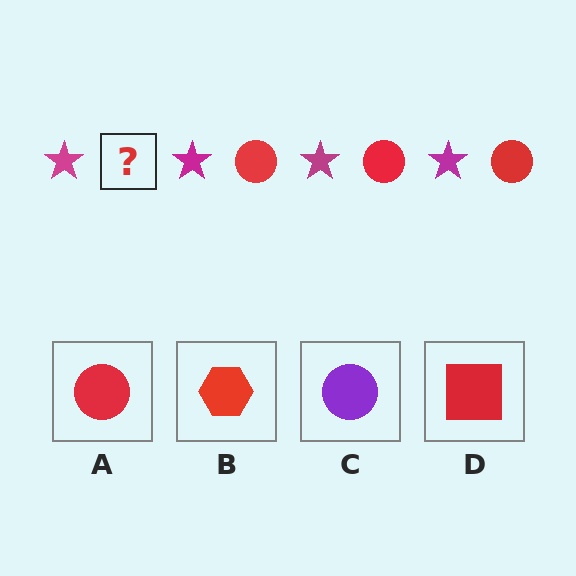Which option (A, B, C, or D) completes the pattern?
A.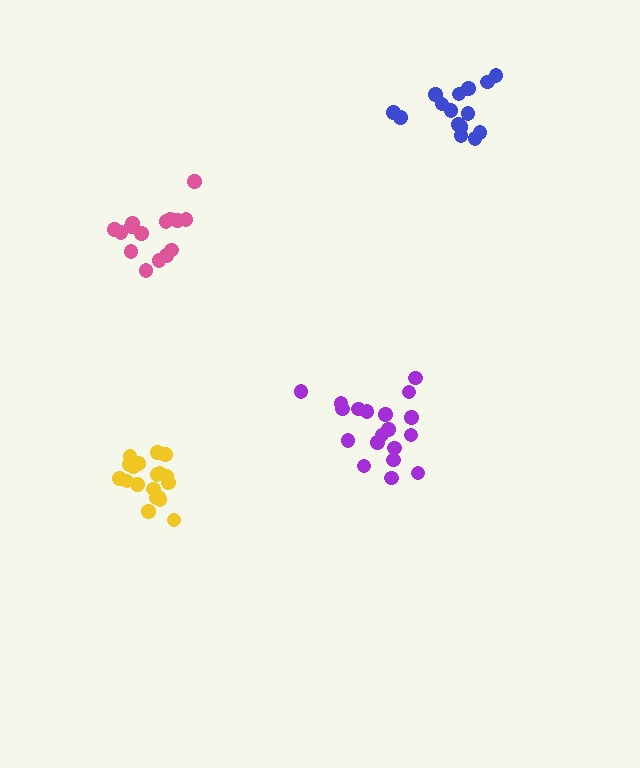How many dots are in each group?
Group 1: 15 dots, Group 2: 19 dots, Group 3: 19 dots, Group 4: 16 dots (69 total).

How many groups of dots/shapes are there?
There are 4 groups.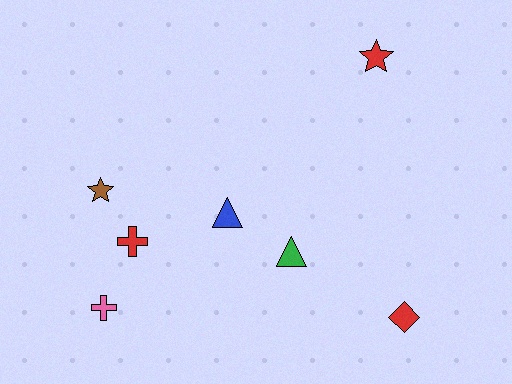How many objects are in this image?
There are 7 objects.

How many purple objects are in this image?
There are no purple objects.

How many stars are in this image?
There are 2 stars.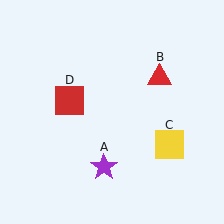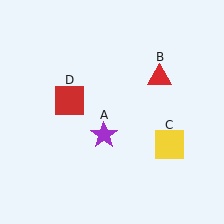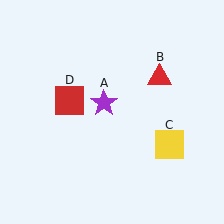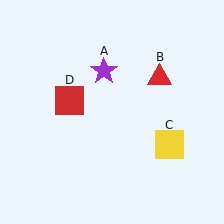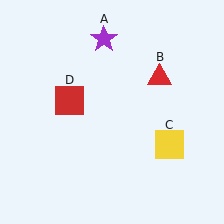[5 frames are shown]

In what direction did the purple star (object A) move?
The purple star (object A) moved up.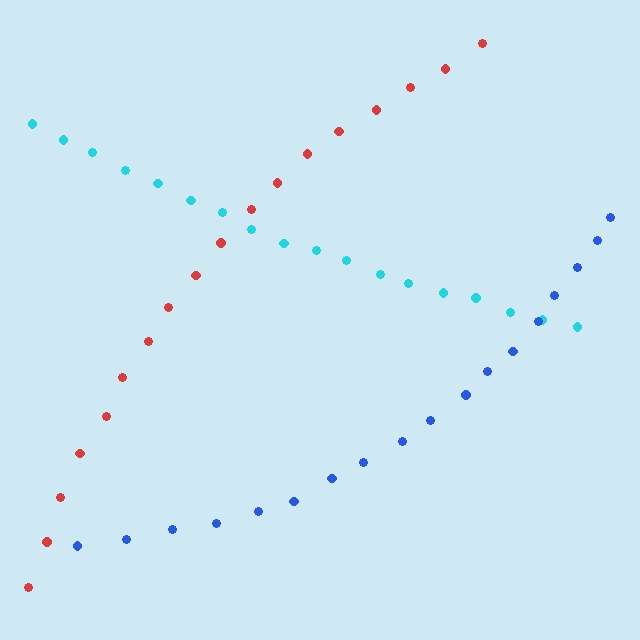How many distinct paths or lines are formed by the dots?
There are 3 distinct paths.